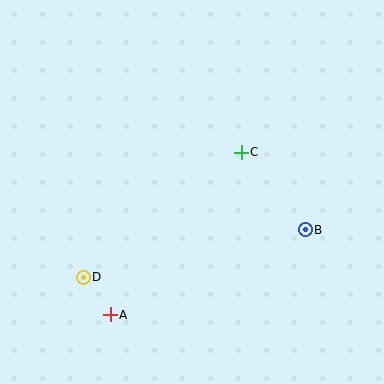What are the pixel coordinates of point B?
Point B is at (305, 230).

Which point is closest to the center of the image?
Point C at (241, 152) is closest to the center.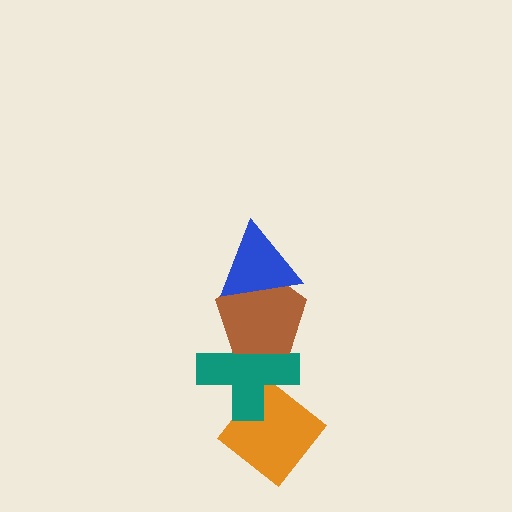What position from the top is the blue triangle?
The blue triangle is 1st from the top.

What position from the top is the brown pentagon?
The brown pentagon is 2nd from the top.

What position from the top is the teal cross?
The teal cross is 3rd from the top.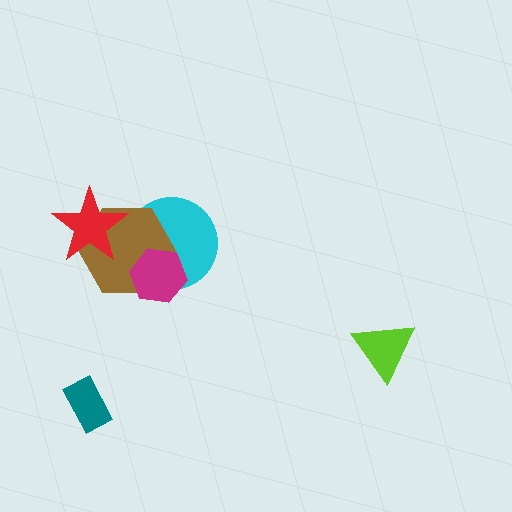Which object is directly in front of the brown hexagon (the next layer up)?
The magenta hexagon is directly in front of the brown hexagon.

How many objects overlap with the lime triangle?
0 objects overlap with the lime triangle.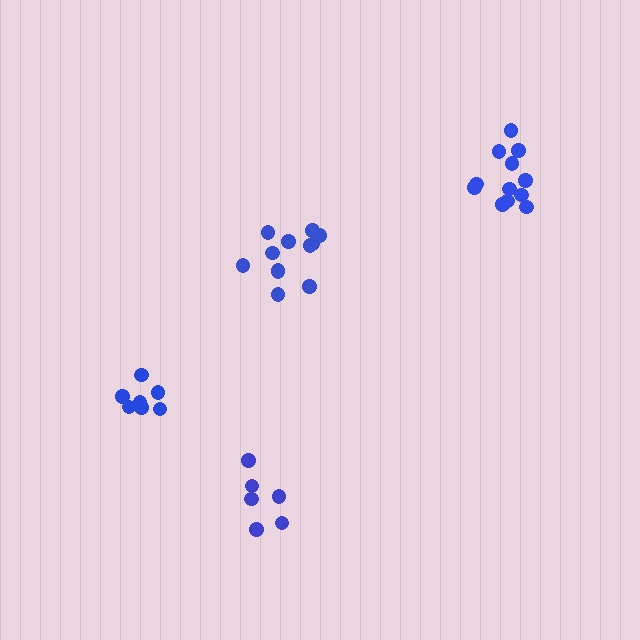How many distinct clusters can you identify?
There are 4 distinct clusters.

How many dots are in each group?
Group 1: 7 dots, Group 2: 6 dots, Group 3: 12 dots, Group 4: 12 dots (37 total).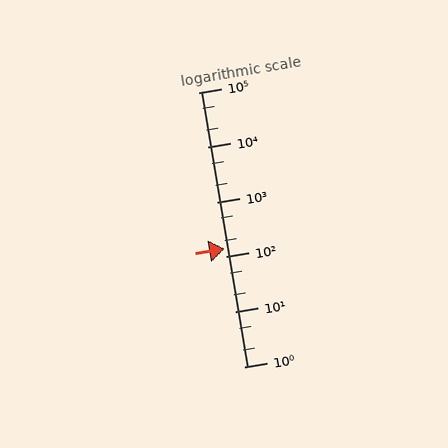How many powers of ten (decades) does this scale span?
The scale spans 5 decades, from 1 to 100000.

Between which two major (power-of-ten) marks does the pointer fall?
The pointer is between 100 and 1000.